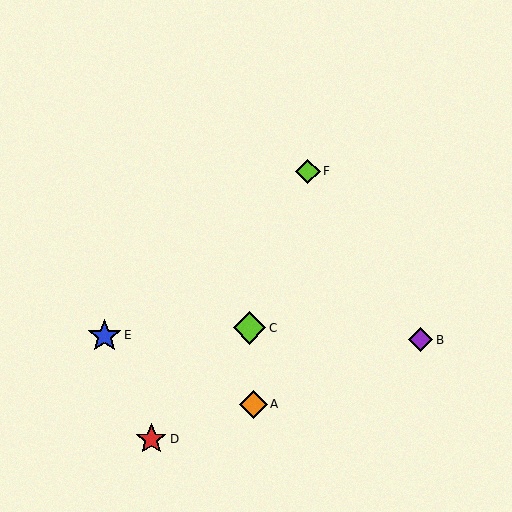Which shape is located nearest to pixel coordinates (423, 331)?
The purple diamond (labeled B) at (421, 340) is nearest to that location.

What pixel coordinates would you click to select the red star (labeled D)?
Click at (151, 440) to select the red star D.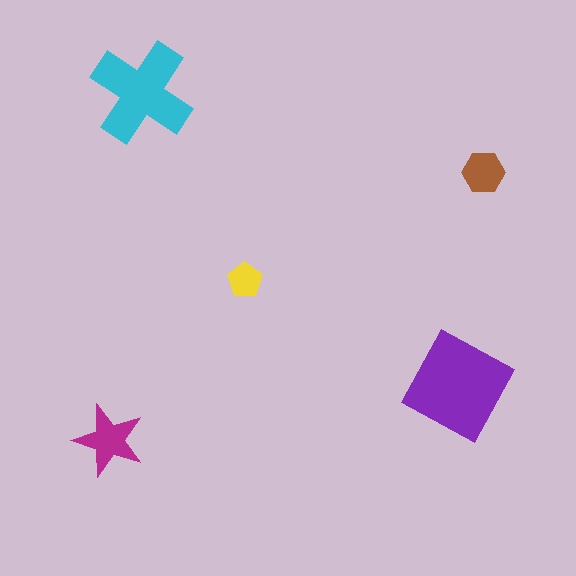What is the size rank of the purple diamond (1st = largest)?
1st.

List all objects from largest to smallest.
The purple diamond, the cyan cross, the magenta star, the brown hexagon, the yellow pentagon.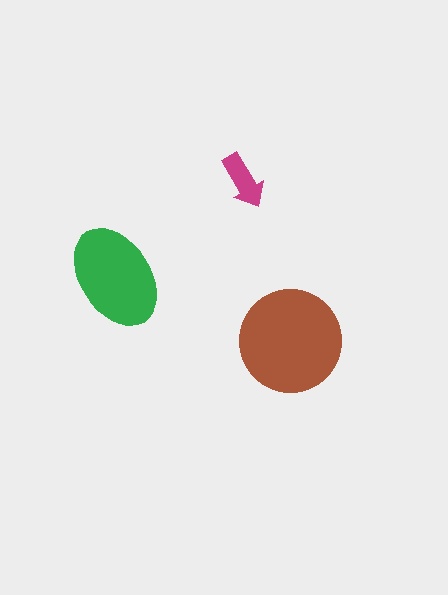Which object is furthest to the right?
The brown circle is rightmost.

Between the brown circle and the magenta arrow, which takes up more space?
The brown circle.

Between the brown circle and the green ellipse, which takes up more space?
The brown circle.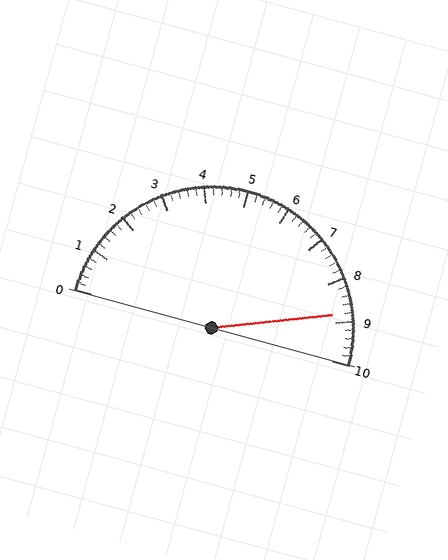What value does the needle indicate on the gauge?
The needle indicates approximately 8.8.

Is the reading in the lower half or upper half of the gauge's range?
The reading is in the upper half of the range (0 to 10).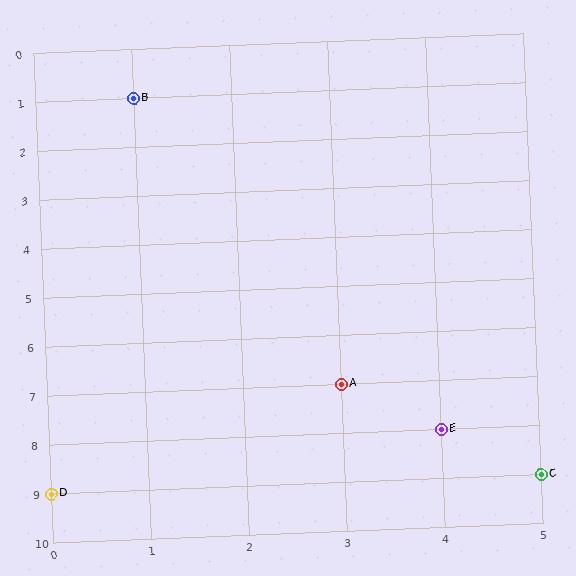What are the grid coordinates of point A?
Point A is at grid coordinates (3, 7).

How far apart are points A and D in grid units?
Points A and D are 3 columns and 2 rows apart (about 3.6 grid units diagonally).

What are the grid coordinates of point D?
Point D is at grid coordinates (0, 9).